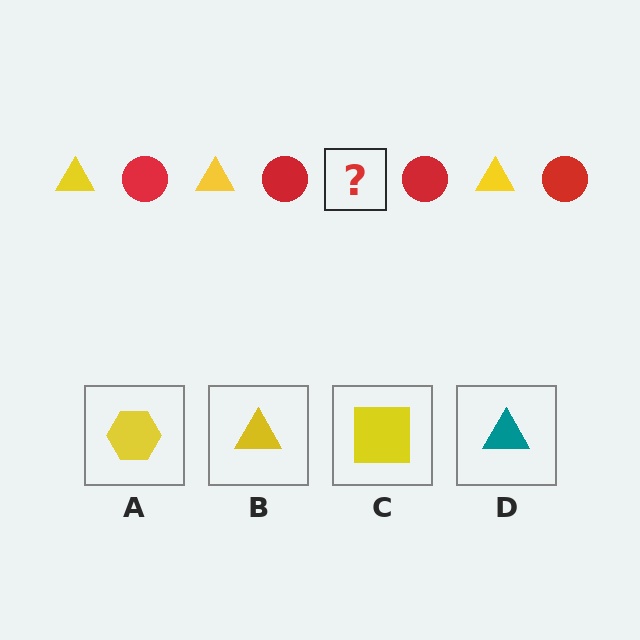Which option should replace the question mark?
Option B.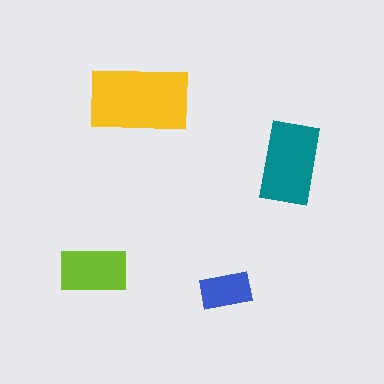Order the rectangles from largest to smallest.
the yellow one, the teal one, the lime one, the blue one.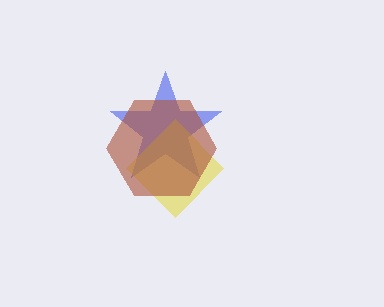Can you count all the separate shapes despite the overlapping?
Yes, there are 3 separate shapes.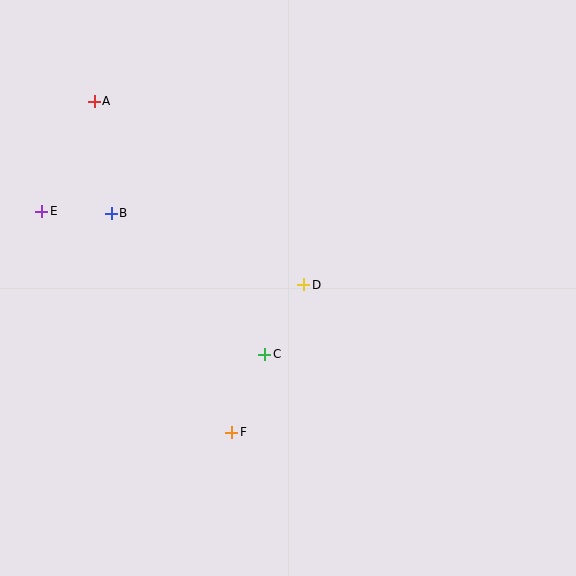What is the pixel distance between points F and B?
The distance between F and B is 250 pixels.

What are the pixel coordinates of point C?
Point C is at (265, 354).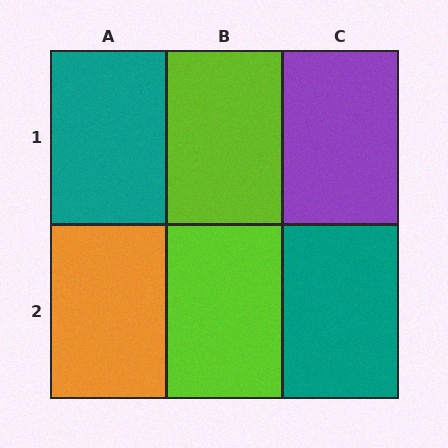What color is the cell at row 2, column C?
Teal.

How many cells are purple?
1 cell is purple.